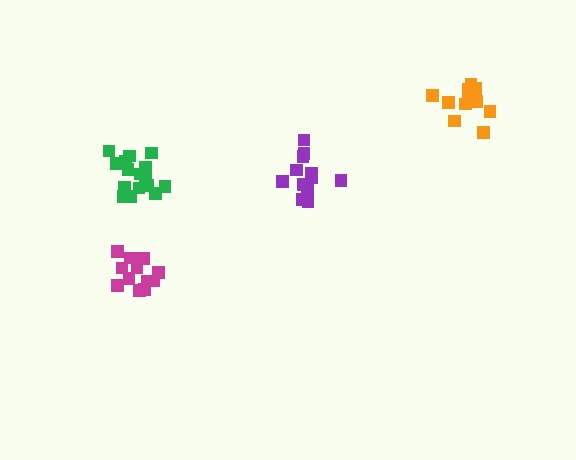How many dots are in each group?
Group 1: 12 dots, Group 2: 16 dots, Group 3: 12 dots, Group 4: 13 dots (53 total).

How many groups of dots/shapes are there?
There are 4 groups.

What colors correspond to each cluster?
The clusters are colored: orange, green, purple, magenta.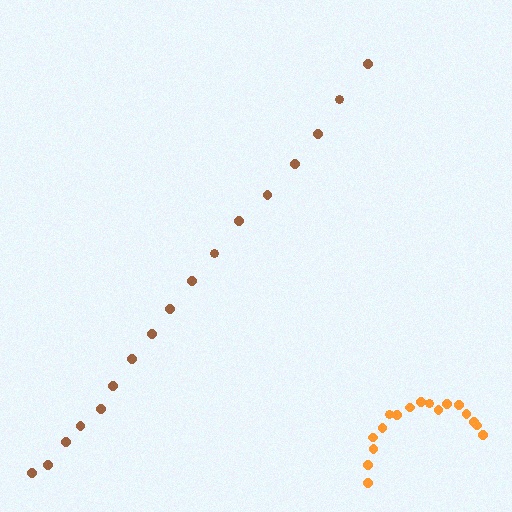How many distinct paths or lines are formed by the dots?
There are 2 distinct paths.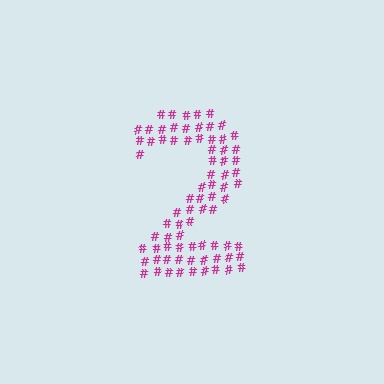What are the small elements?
The small elements are hash symbols.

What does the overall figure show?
The overall figure shows the digit 2.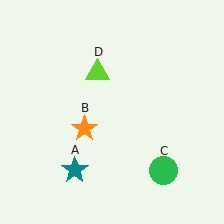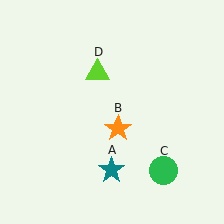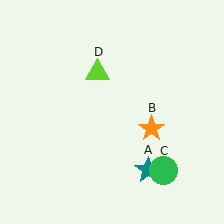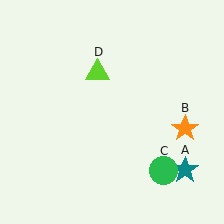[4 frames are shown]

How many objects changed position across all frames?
2 objects changed position: teal star (object A), orange star (object B).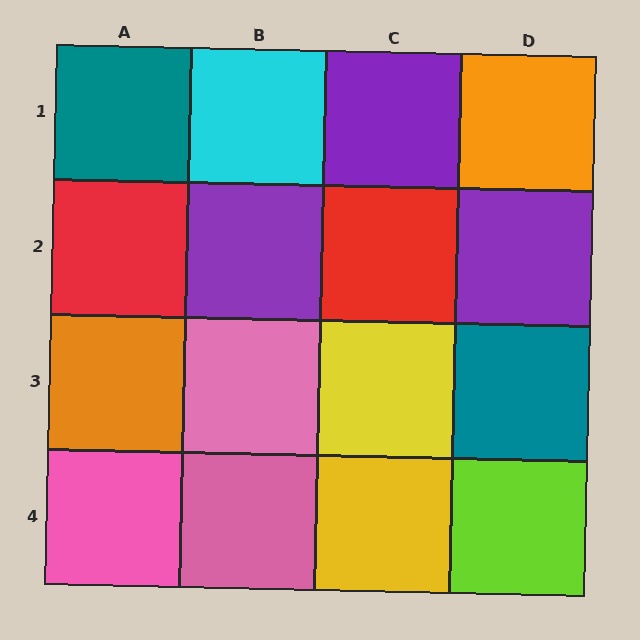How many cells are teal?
2 cells are teal.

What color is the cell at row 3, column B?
Pink.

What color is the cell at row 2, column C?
Red.